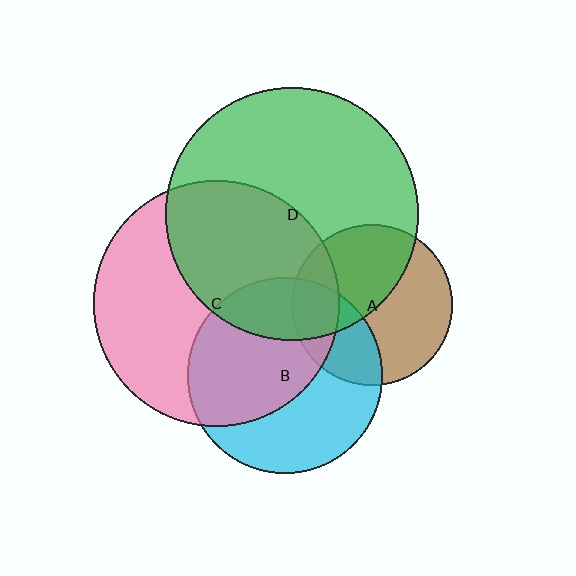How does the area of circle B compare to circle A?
Approximately 1.5 times.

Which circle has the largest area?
Circle D (green).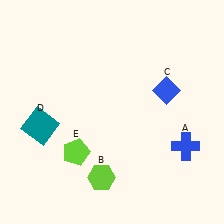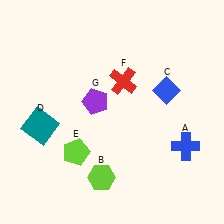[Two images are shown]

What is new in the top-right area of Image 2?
A red cross (F) was added in the top-right area of Image 2.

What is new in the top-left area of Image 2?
A purple pentagon (G) was added in the top-left area of Image 2.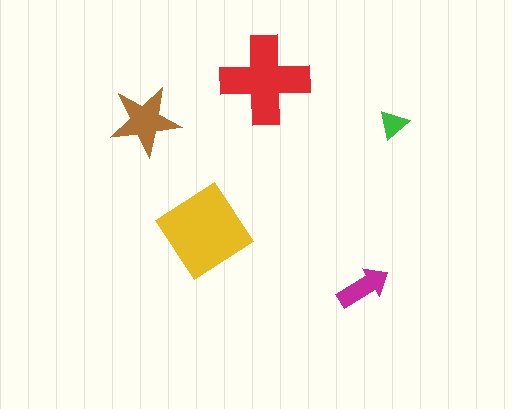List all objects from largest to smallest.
The yellow diamond, the red cross, the brown star, the magenta arrow, the green triangle.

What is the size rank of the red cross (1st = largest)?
2nd.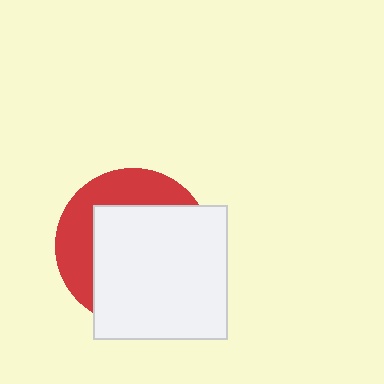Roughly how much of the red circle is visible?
A small part of it is visible (roughly 35%).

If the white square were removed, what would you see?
You would see the complete red circle.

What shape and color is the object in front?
The object in front is a white square.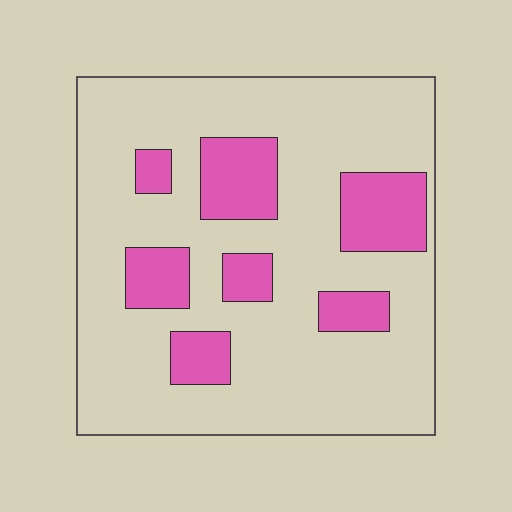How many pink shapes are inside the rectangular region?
7.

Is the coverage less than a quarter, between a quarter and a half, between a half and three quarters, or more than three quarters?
Less than a quarter.